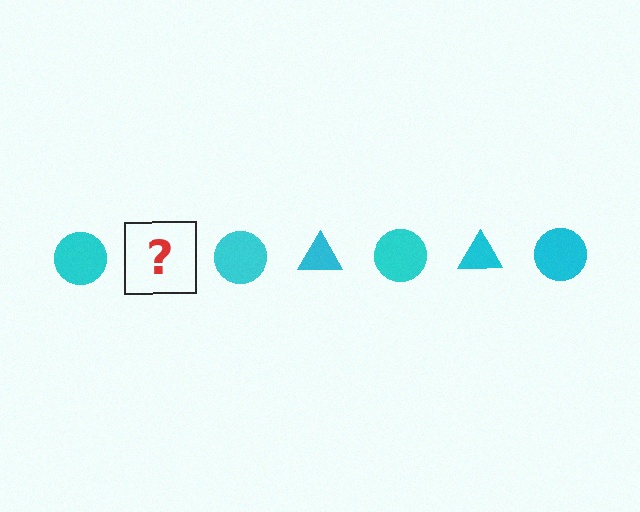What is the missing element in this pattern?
The missing element is a cyan triangle.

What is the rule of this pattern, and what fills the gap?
The rule is that the pattern cycles through circle, triangle shapes in cyan. The gap should be filled with a cyan triangle.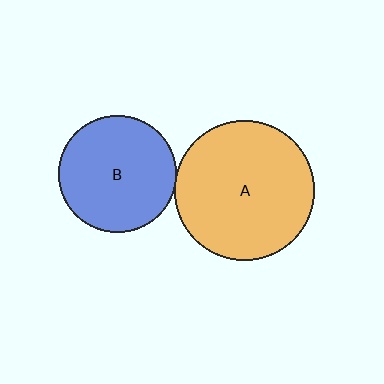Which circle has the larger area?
Circle A (orange).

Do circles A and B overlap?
Yes.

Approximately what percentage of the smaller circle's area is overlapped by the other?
Approximately 5%.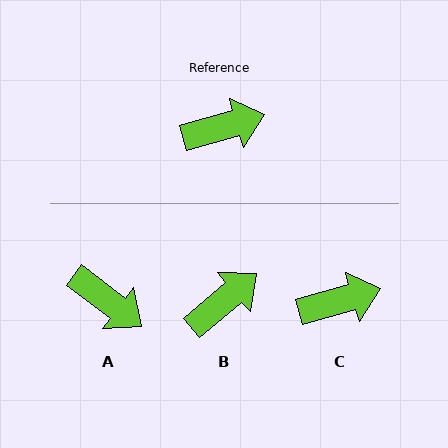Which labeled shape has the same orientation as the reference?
C.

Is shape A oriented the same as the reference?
No, it is off by about 53 degrees.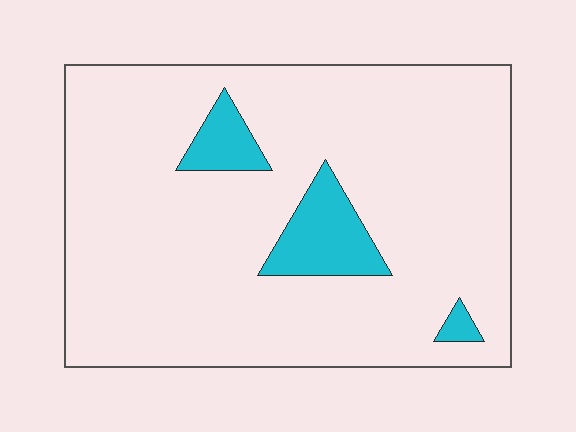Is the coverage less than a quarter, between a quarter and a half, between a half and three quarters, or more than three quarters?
Less than a quarter.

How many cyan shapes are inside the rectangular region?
3.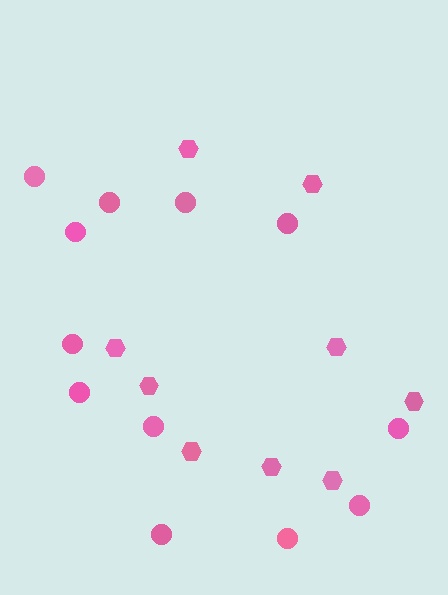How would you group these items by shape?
There are 2 groups: one group of circles (12) and one group of hexagons (9).